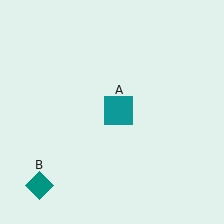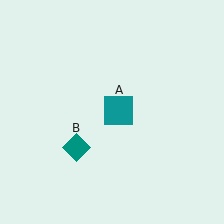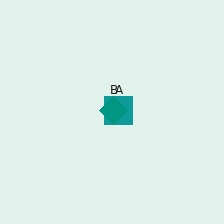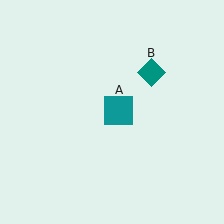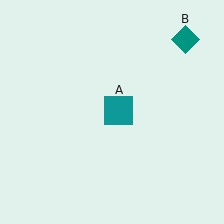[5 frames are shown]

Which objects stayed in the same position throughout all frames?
Teal square (object A) remained stationary.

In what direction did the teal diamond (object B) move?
The teal diamond (object B) moved up and to the right.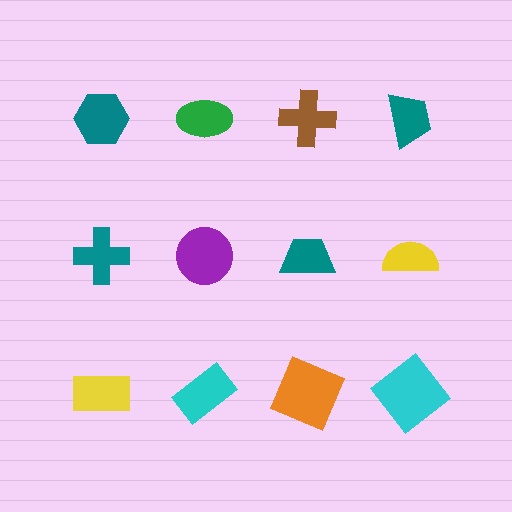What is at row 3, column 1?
A yellow rectangle.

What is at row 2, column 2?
A purple circle.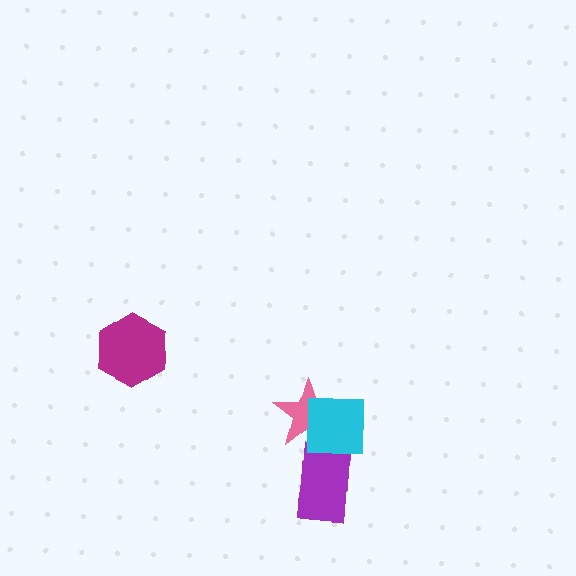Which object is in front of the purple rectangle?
The cyan square is in front of the purple rectangle.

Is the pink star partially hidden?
Yes, it is partially covered by another shape.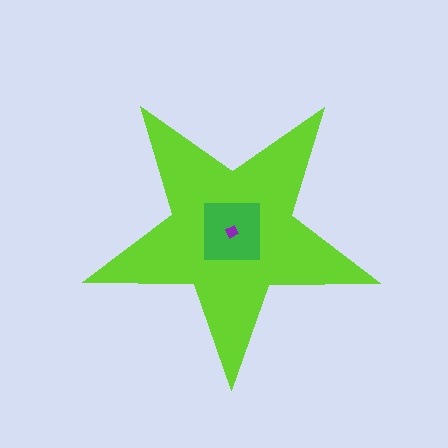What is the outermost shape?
The lime star.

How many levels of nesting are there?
3.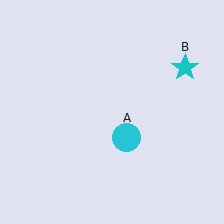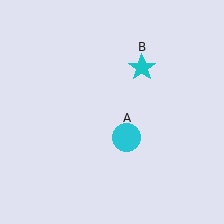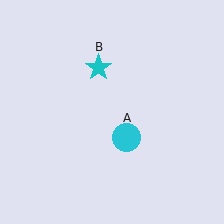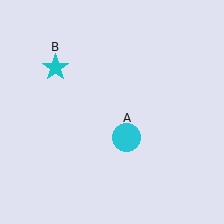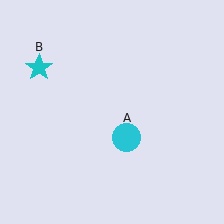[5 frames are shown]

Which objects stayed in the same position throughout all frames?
Cyan circle (object A) remained stationary.